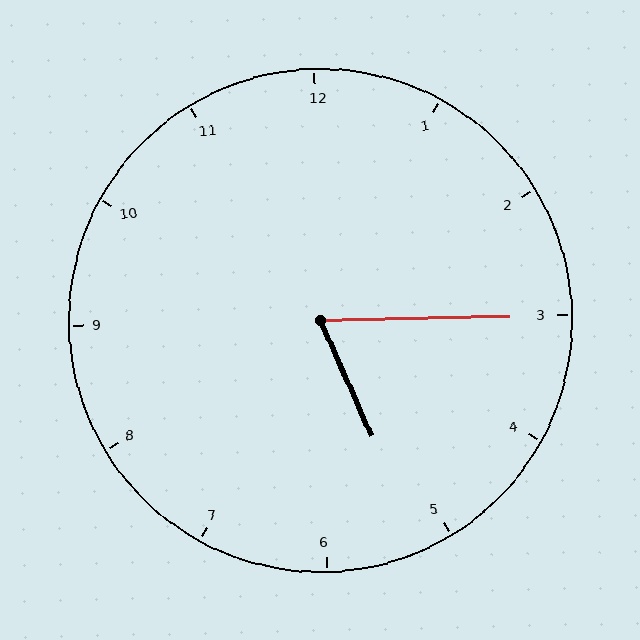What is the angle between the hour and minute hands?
Approximately 68 degrees.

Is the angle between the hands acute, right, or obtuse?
It is acute.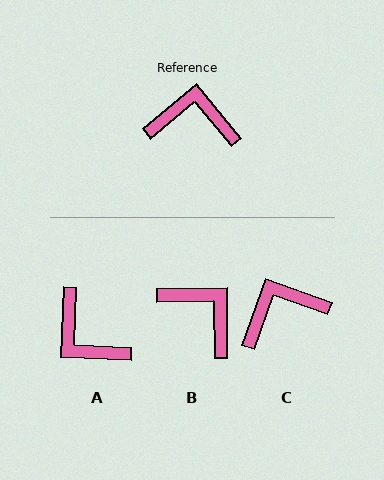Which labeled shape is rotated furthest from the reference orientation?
A, about 138 degrees away.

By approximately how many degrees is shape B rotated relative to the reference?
Approximately 39 degrees clockwise.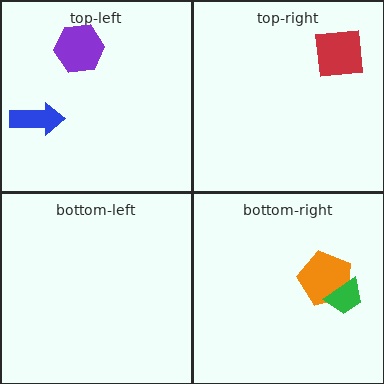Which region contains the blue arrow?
The top-left region.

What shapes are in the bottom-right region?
The orange pentagon, the green trapezoid.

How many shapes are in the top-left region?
2.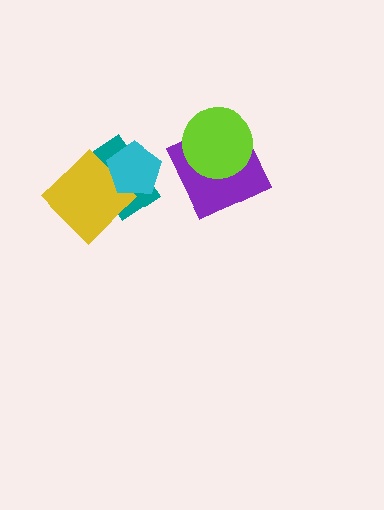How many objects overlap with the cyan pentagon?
2 objects overlap with the cyan pentagon.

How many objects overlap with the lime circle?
1 object overlaps with the lime circle.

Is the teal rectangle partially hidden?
Yes, it is partially covered by another shape.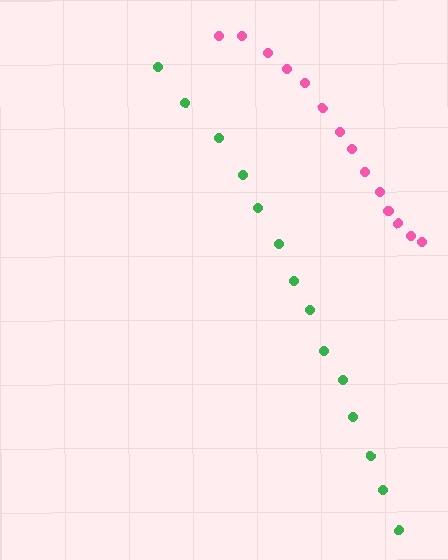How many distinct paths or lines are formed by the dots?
There are 2 distinct paths.